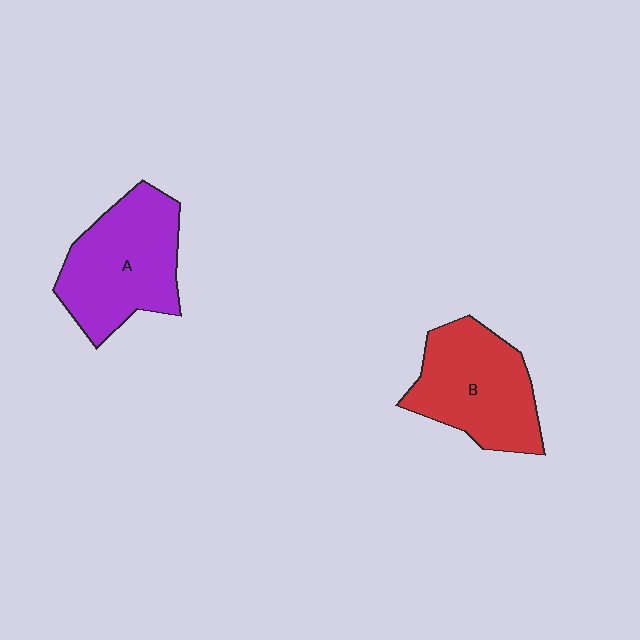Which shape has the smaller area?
Shape B (red).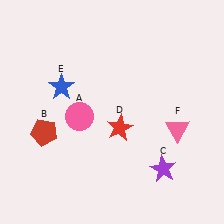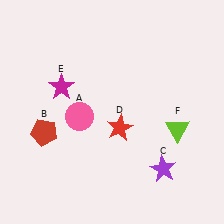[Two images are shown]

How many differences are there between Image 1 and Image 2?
There are 2 differences between the two images.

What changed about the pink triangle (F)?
In Image 1, F is pink. In Image 2, it changed to lime.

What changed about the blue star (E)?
In Image 1, E is blue. In Image 2, it changed to magenta.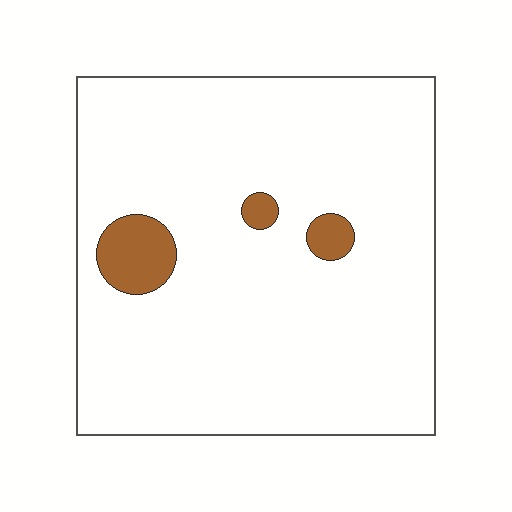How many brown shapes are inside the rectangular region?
3.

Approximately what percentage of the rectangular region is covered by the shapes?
Approximately 5%.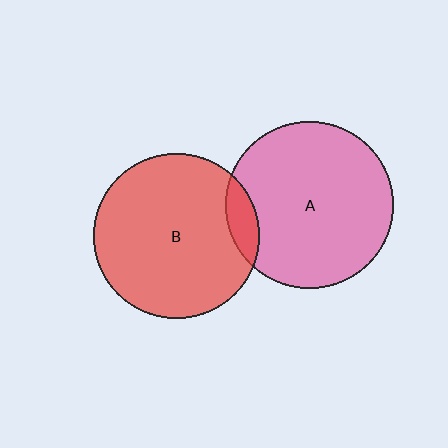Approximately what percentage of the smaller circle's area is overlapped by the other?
Approximately 10%.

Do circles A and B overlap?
Yes.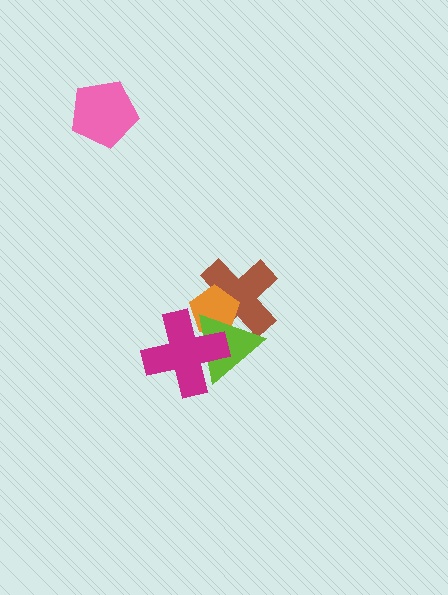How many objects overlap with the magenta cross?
3 objects overlap with the magenta cross.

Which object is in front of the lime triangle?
The magenta cross is in front of the lime triangle.